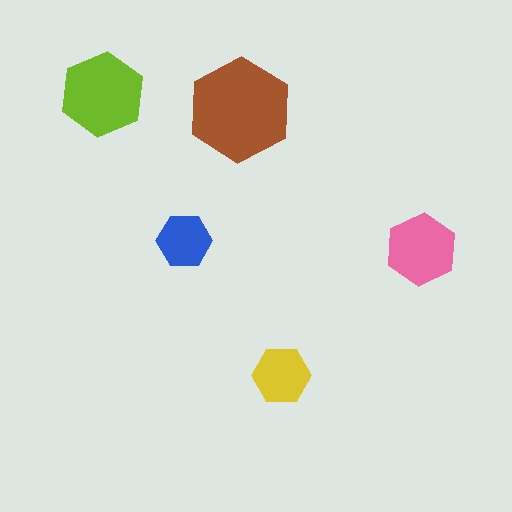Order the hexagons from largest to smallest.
the brown one, the lime one, the pink one, the yellow one, the blue one.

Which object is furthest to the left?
The lime hexagon is leftmost.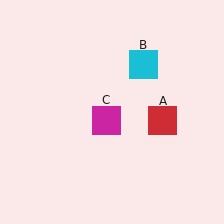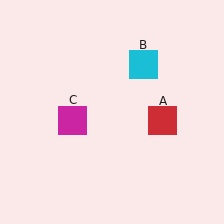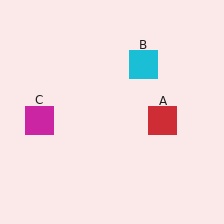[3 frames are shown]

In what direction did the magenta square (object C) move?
The magenta square (object C) moved left.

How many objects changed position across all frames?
1 object changed position: magenta square (object C).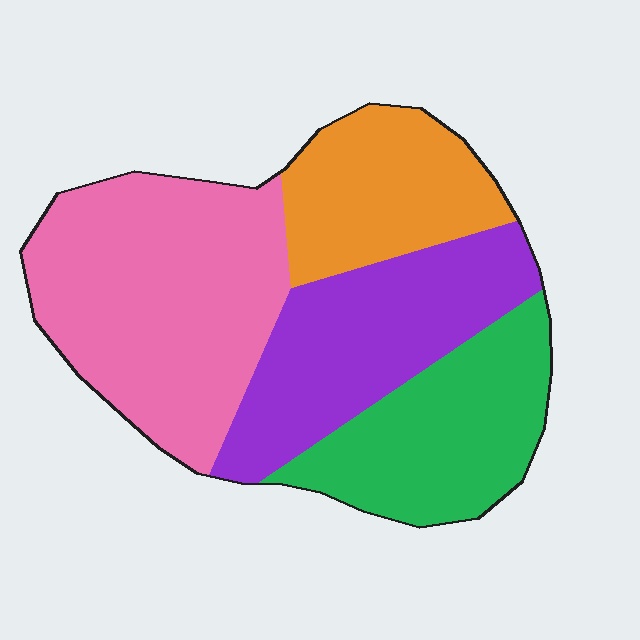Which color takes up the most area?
Pink, at roughly 35%.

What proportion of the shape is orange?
Orange covers 18% of the shape.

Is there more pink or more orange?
Pink.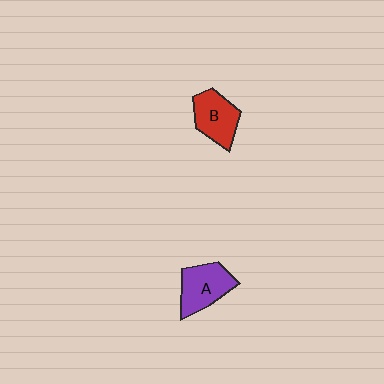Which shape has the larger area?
Shape A (purple).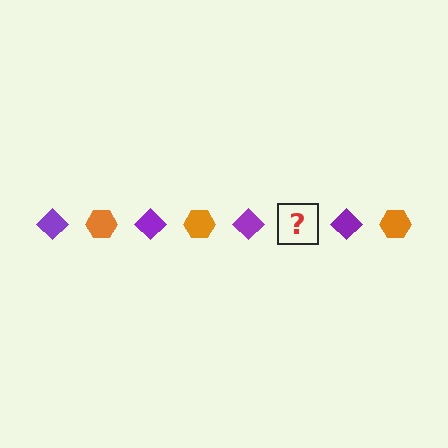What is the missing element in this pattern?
The missing element is an orange hexagon.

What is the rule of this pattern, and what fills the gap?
The rule is that the pattern alternates between purple diamond and orange hexagon. The gap should be filled with an orange hexagon.